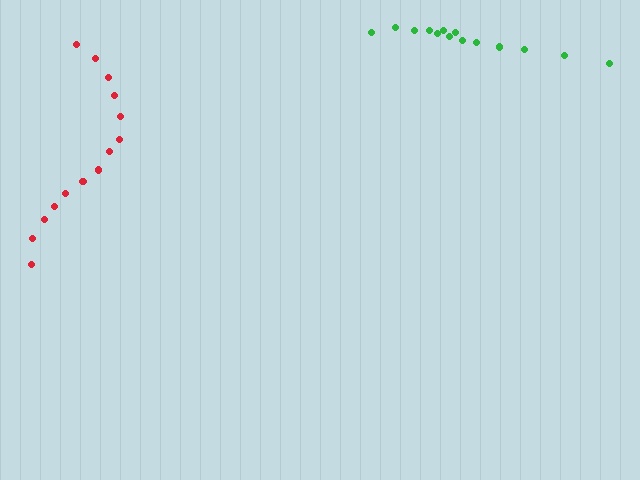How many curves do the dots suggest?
There are 2 distinct paths.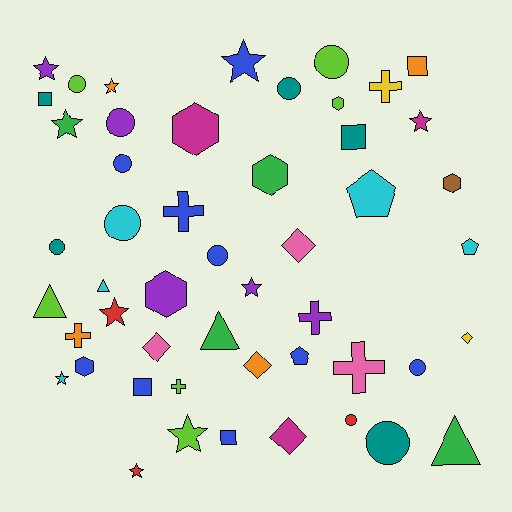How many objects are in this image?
There are 50 objects.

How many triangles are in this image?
There are 4 triangles.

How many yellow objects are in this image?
There are 2 yellow objects.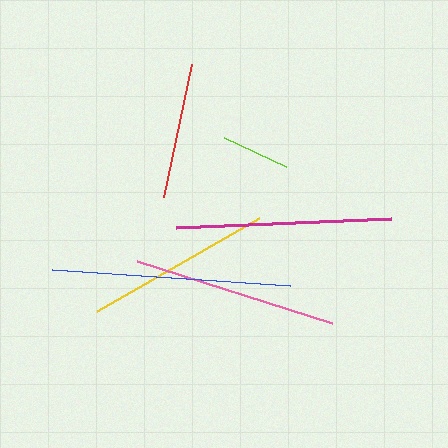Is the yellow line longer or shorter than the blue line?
The blue line is longer than the yellow line.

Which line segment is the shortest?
The lime line is the shortest at approximately 68 pixels.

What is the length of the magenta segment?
The magenta segment is approximately 216 pixels long.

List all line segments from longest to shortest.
From longest to shortest: blue, magenta, pink, yellow, red, lime.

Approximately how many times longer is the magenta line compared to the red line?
The magenta line is approximately 1.6 times the length of the red line.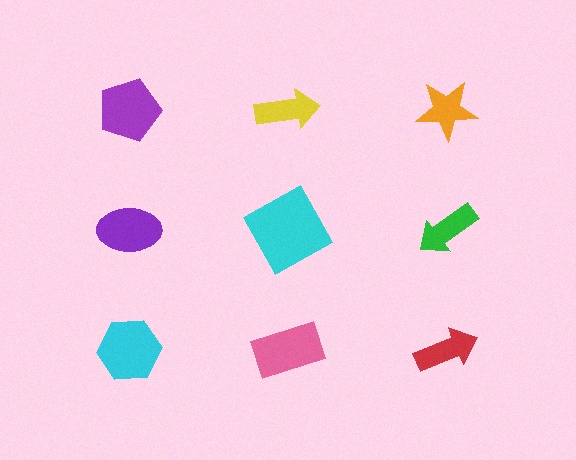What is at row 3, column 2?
A pink rectangle.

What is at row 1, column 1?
A purple pentagon.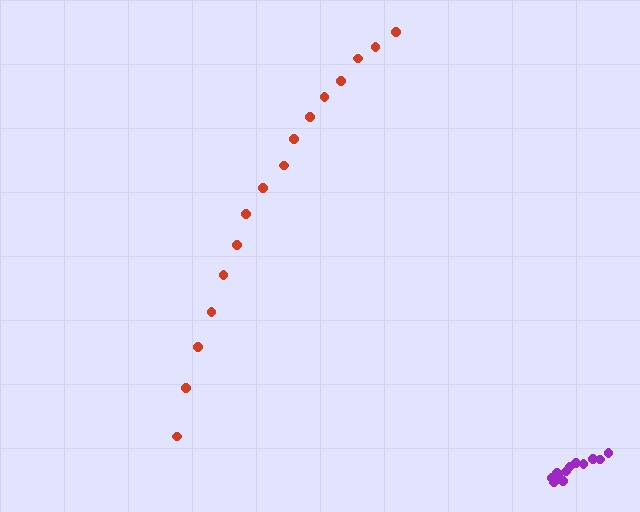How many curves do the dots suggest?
There are 2 distinct paths.